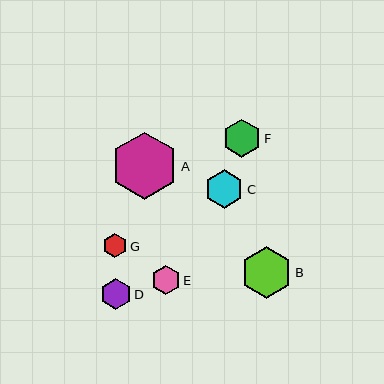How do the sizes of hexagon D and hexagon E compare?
Hexagon D and hexagon E are approximately the same size.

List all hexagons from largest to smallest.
From largest to smallest: A, B, C, F, D, E, G.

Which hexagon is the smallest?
Hexagon G is the smallest with a size of approximately 24 pixels.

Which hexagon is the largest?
Hexagon A is the largest with a size of approximately 67 pixels.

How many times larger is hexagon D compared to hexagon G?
Hexagon D is approximately 1.3 times the size of hexagon G.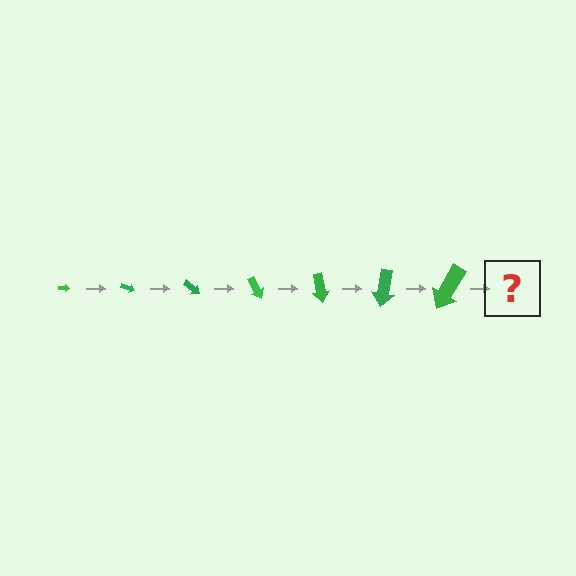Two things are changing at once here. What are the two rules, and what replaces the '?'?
The two rules are that the arrow grows larger each step and it rotates 20 degrees each step. The '?' should be an arrow, larger than the previous one and rotated 140 degrees from the start.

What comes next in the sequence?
The next element should be an arrow, larger than the previous one and rotated 140 degrees from the start.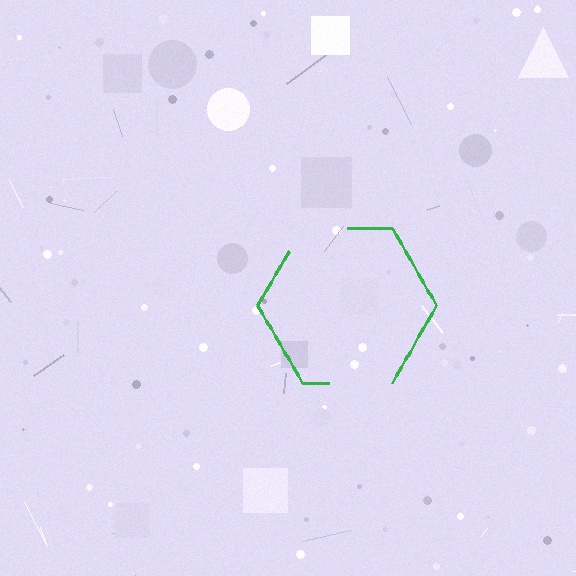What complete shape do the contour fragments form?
The contour fragments form a hexagon.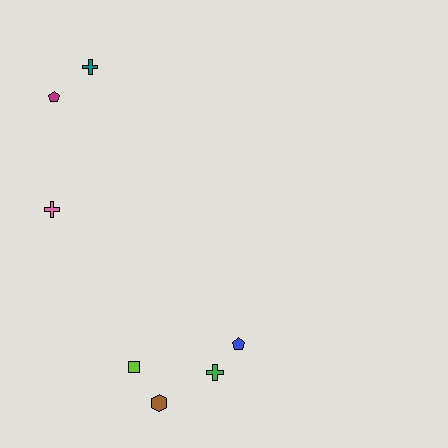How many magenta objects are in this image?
There is 1 magenta object.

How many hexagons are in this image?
There is 1 hexagon.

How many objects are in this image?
There are 7 objects.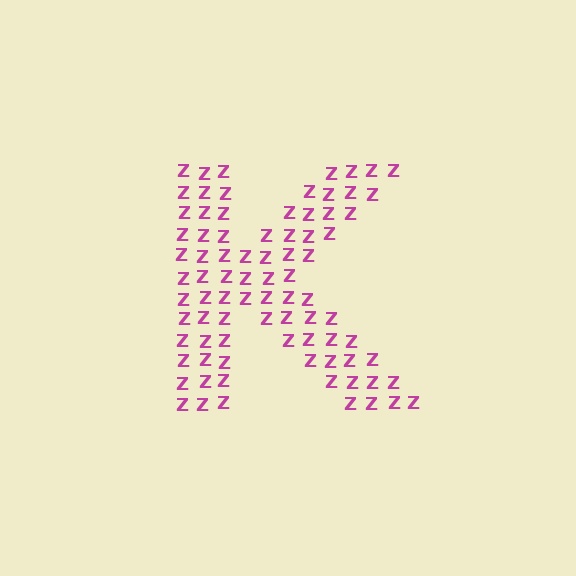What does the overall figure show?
The overall figure shows the letter K.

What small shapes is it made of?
It is made of small letter Z's.